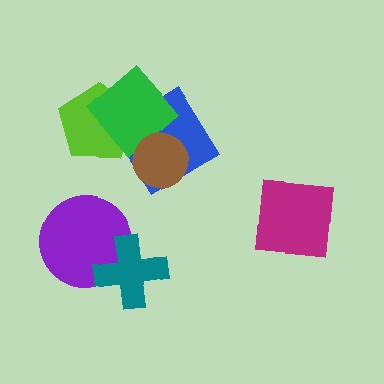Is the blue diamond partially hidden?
Yes, it is partially covered by another shape.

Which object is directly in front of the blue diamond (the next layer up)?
The green diamond is directly in front of the blue diamond.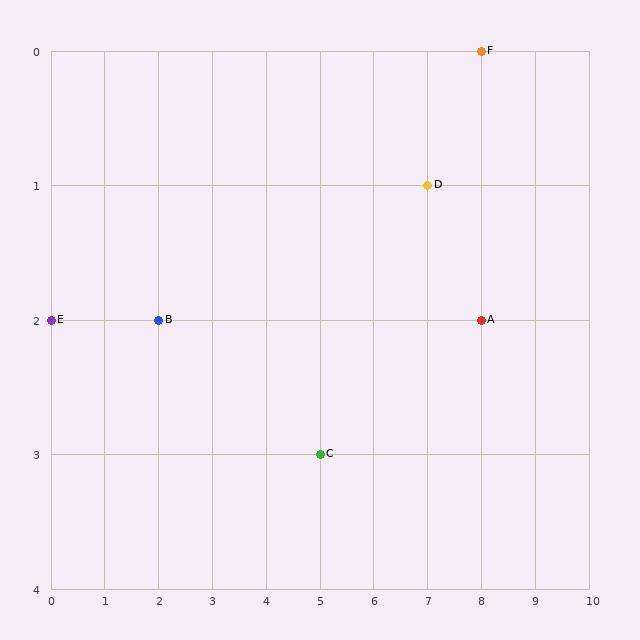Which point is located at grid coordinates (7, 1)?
Point D is at (7, 1).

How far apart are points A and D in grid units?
Points A and D are 1 column and 1 row apart (about 1.4 grid units diagonally).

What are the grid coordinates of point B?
Point B is at grid coordinates (2, 2).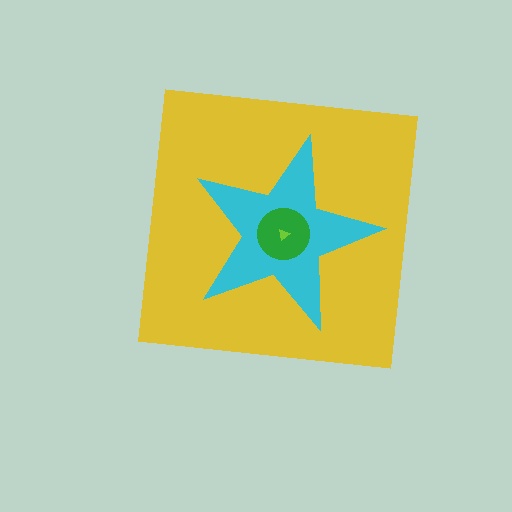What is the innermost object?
The lime triangle.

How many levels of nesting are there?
4.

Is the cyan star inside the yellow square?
Yes.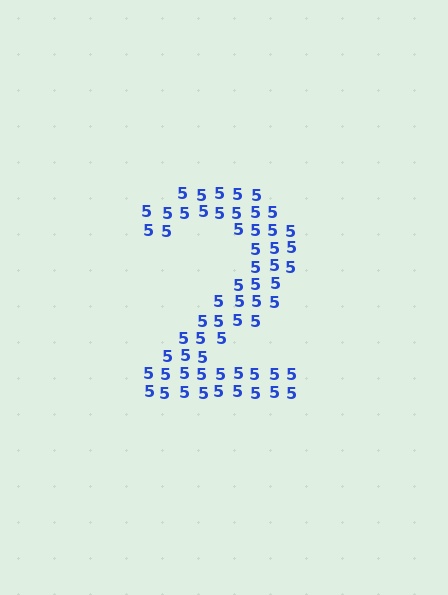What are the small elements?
The small elements are digit 5's.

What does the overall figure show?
The overall figure shows the digit 2.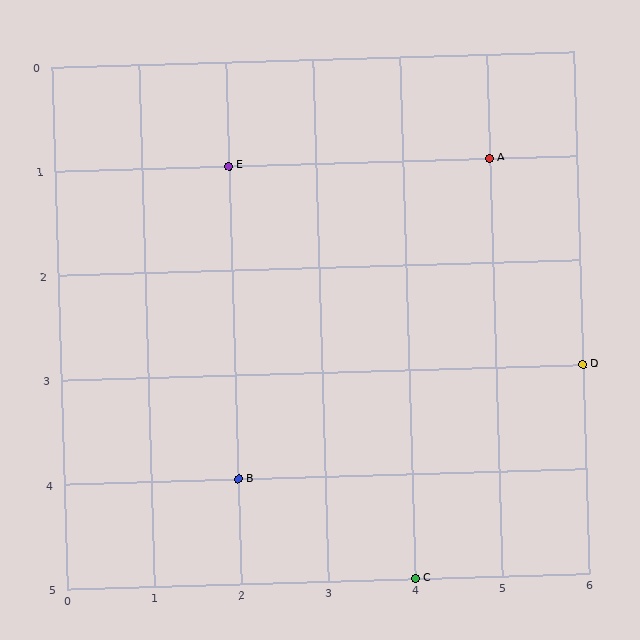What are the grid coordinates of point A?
Point A is at grid coordinates (5, 1).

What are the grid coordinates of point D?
Point D is at grid coordinates (6, 3).